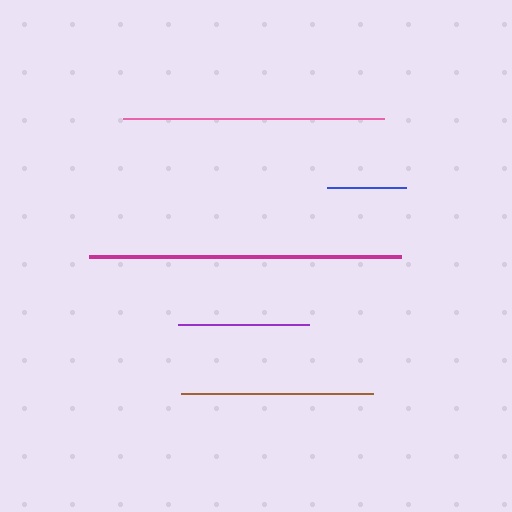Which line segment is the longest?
The magenta line is the longest at approximately 312 pixels.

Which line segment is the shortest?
The blue line is the shortest at approximately 79 pixels.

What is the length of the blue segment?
The blue segment is approximately 79 pixels long.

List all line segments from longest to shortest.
From longest to shortest: magenta, pink, brown, purple, blue.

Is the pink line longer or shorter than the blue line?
The pink line is longer than the blue line.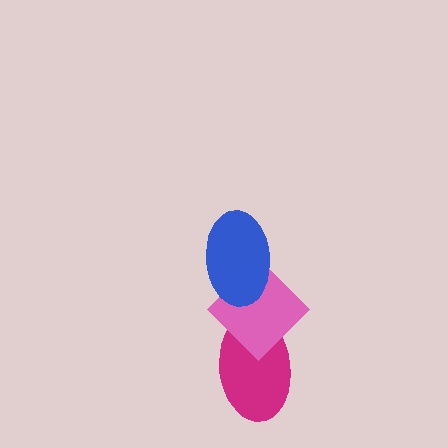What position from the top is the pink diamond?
The pink diamond is 2nd from the top.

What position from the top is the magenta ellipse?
The magenta ellipse is 3rd from the top.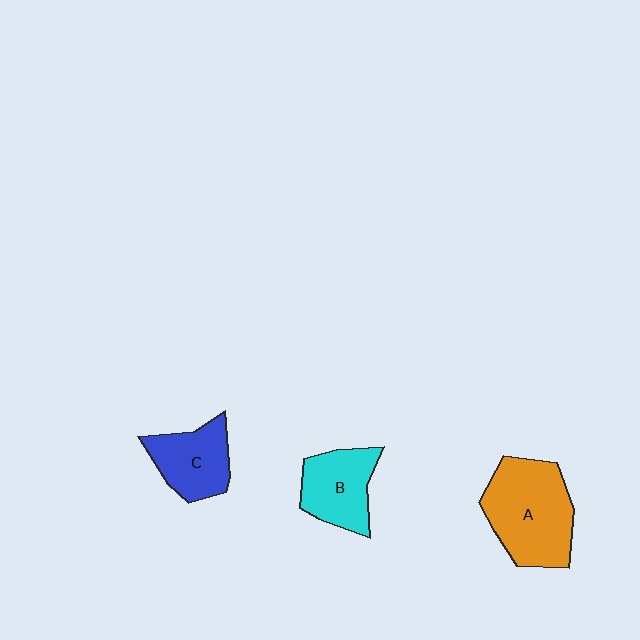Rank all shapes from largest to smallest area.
From largest to smallest: A (orange), B (cyan), C (blue).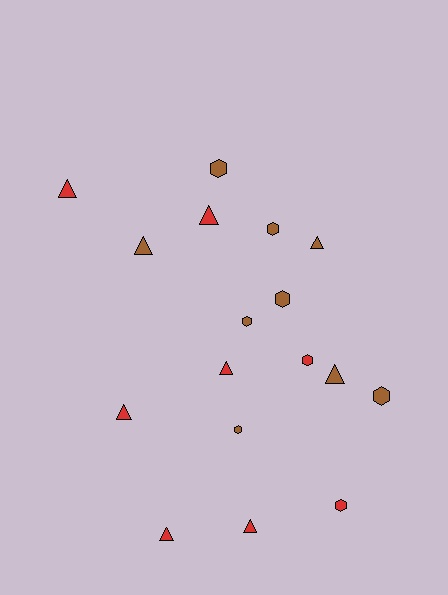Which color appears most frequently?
Brown, with 9 objects.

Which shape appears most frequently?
Triangle, with 9 objects.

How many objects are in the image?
There are 17 objects.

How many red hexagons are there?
There are 2 red hexagons.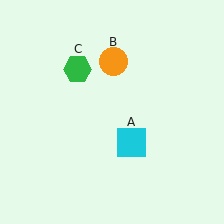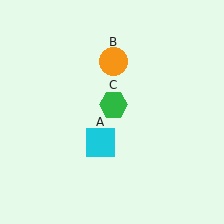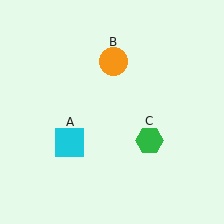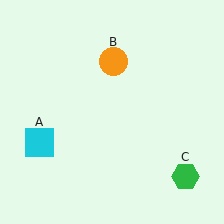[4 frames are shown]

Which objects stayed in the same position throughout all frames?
Orange circle (object B) remained stationary.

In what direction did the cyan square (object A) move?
The cyan square (object A) moved left.